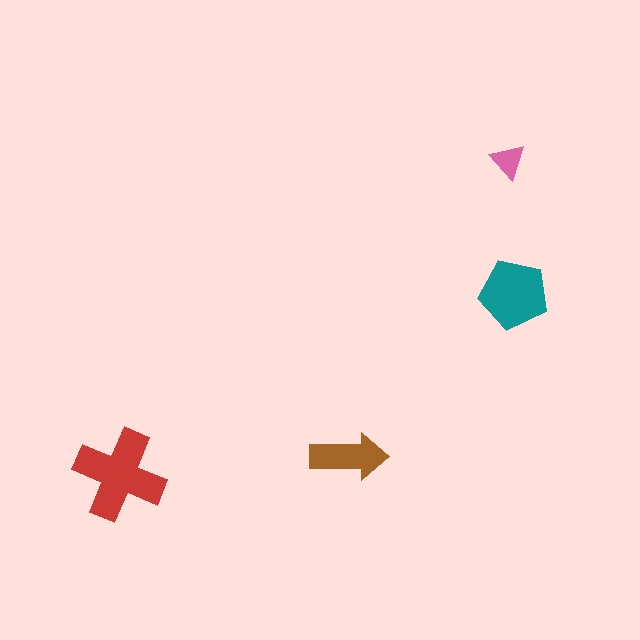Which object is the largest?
The red cross.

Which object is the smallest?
The pink triangle.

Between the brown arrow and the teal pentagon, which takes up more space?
The teal pentagon.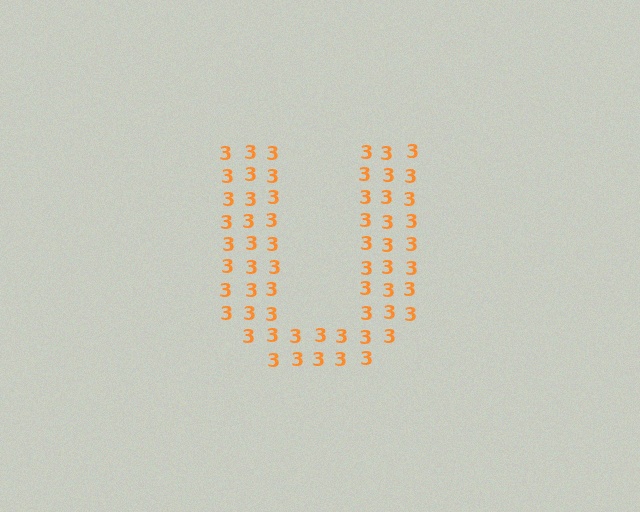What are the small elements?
The small elements are digit 3's.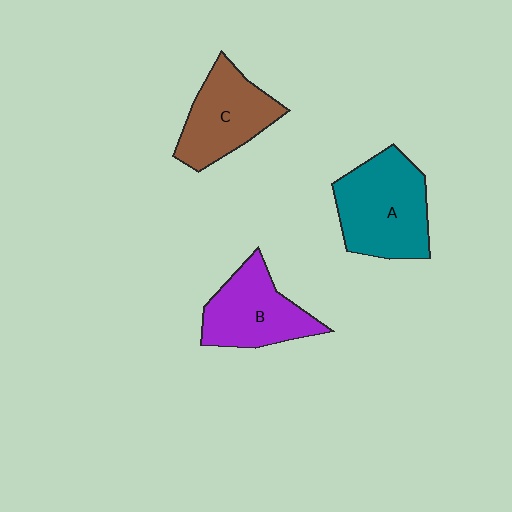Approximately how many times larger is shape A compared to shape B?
Approximately 1.2 times.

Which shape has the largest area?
Shape A (teal).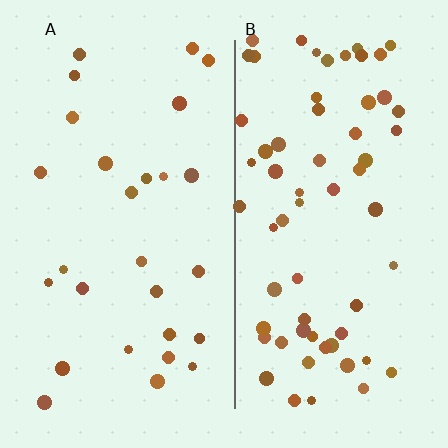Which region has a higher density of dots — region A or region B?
B (the right).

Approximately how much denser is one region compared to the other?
Approximately 2.4× — region B over region A.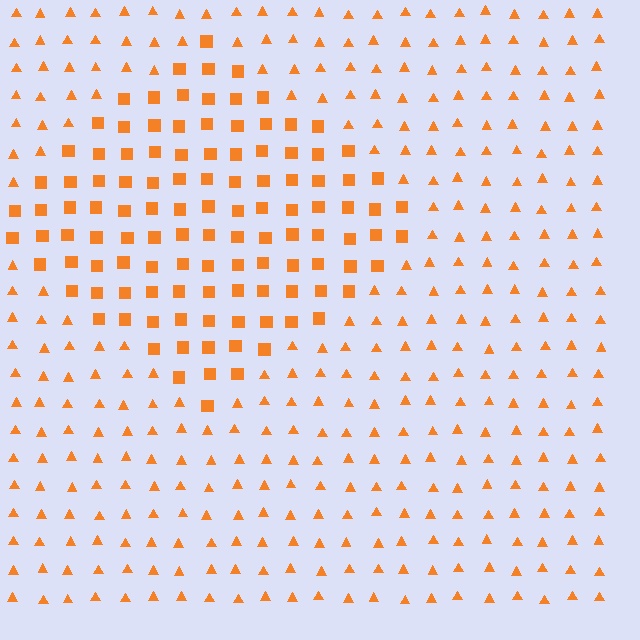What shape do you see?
I see a diamond.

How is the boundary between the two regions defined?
The boundary is defined by a change in element shape: squares inside vs. triangles outside. All elements share the same color and spacing.